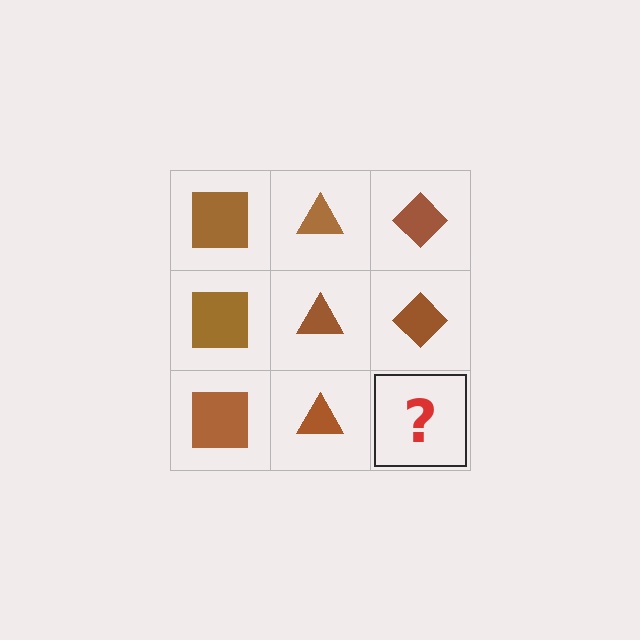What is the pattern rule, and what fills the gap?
The rule is that each column has a consistent shape. The gap should be filled with a brown diamond.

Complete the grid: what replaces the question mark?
The question mark should be replaced with a brown diamond.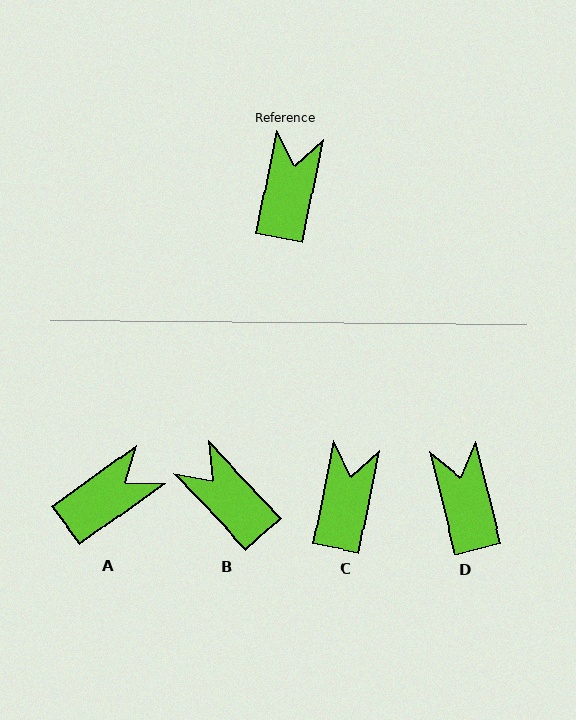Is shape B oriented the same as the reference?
No, it is off by about 55 degrees.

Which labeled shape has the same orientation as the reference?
C.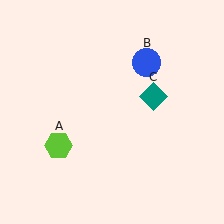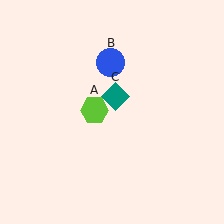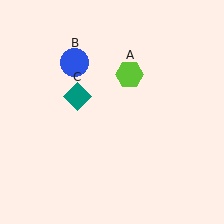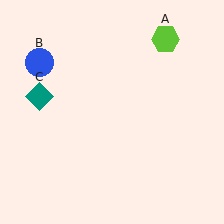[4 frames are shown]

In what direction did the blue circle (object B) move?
The blue circle (object B) moved left.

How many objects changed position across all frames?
3 objects changed position: lime hexagon (object A), blue circle (object B), teal diamond (object C).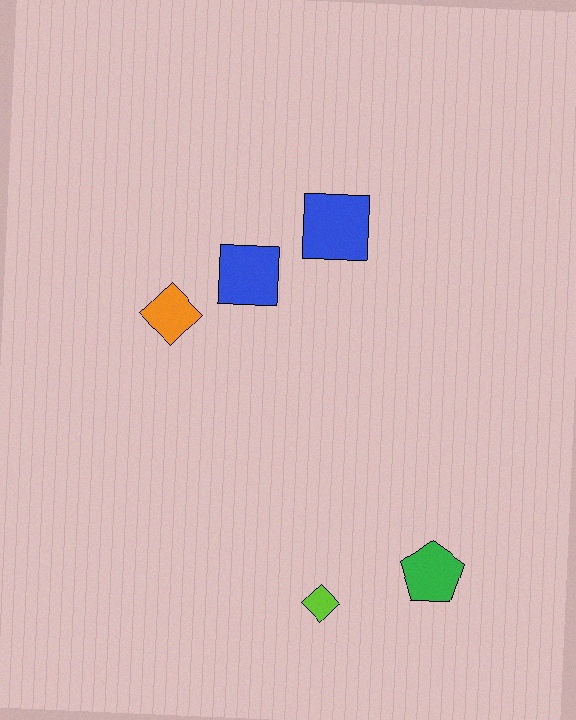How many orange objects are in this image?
There is 1 orange object.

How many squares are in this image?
There are 2 squares.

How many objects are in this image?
There are 5 objects.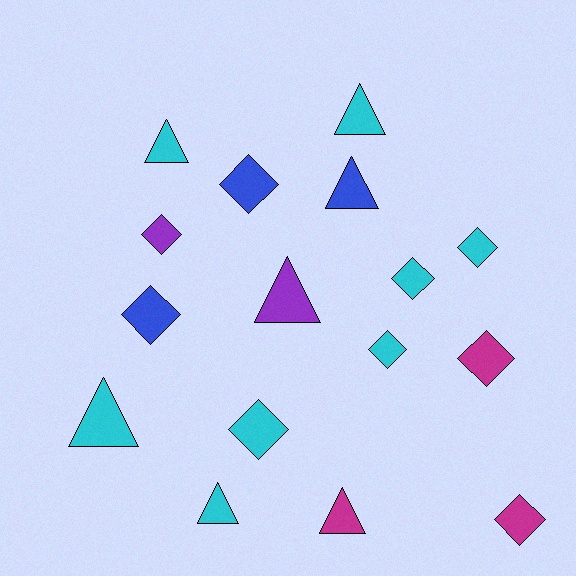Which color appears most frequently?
Cyan, with 8 objects.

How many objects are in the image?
There are 16 objects.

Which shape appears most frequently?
Diamond, with 9 objects.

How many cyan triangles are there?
There are 4 cyan triangles.